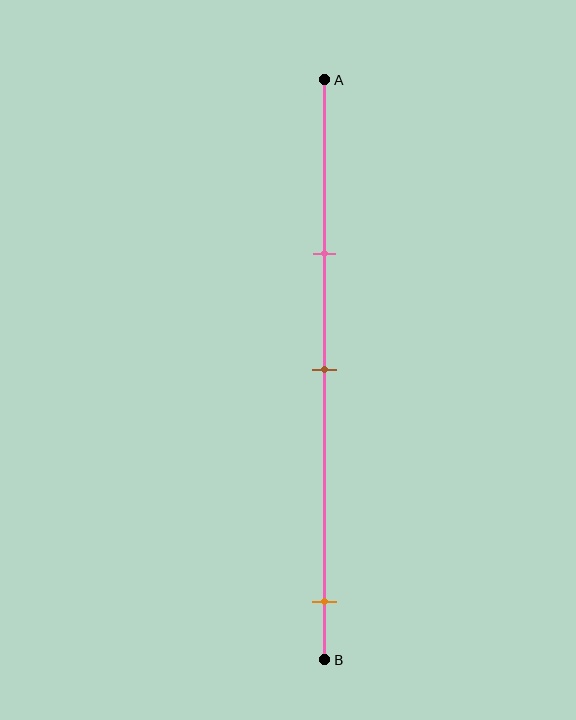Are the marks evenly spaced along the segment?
No, the marks are not evenly spaced.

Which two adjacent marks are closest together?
The pink and brown marks are the closest adjacent pair.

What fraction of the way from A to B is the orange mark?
The orange mark is approximately 90% (0.9) of the way from A to B.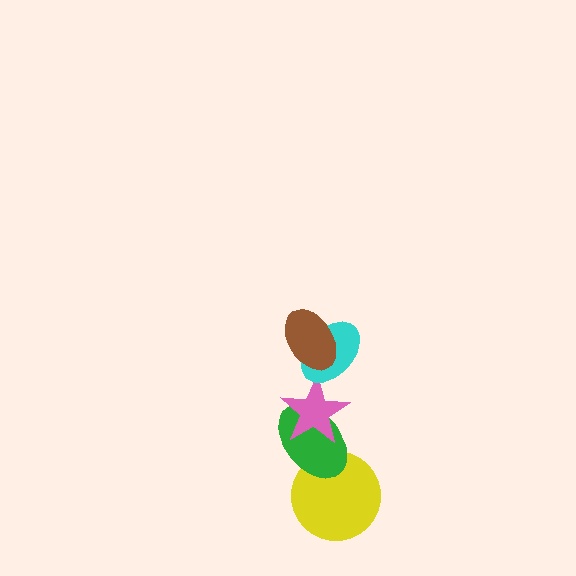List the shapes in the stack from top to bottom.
From top to bottom: the brown ellipse, the cyan ellipse, the pink star, the green ellipse, the yellow circle.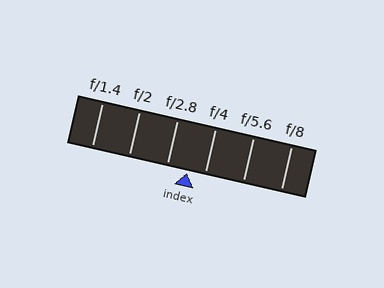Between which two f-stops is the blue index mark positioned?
The index mark is between f/2.8 and f/4.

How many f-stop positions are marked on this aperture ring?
There are 6 f-stop positions marked.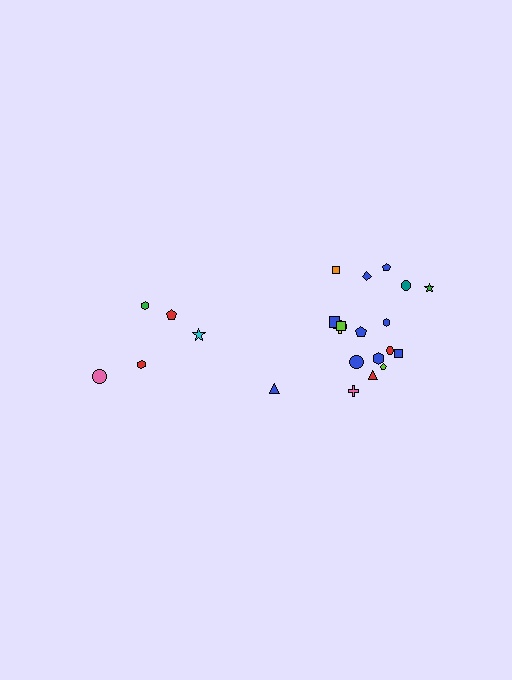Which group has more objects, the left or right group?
The right group.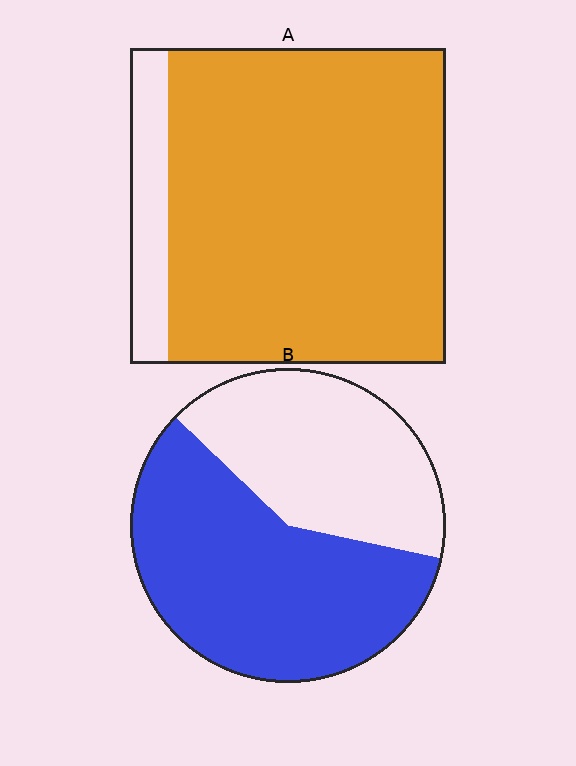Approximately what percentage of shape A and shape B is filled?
A is approximately 90% and B is approximately 60%.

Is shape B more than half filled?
Yes.